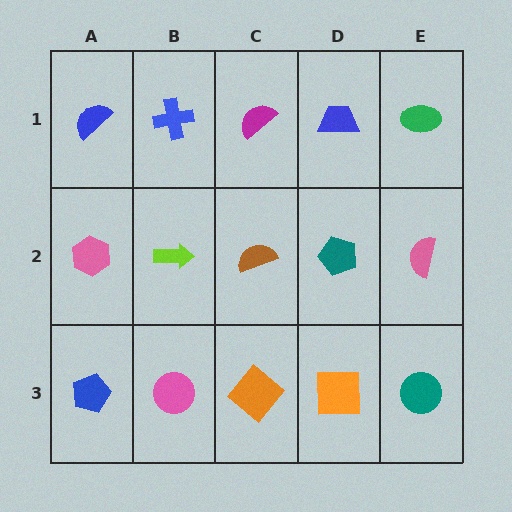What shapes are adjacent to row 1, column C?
A brown semicircle (row 2, column C), a blue cross (row 1, column B), a blue trapezoid (row 1, column D).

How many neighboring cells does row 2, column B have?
4.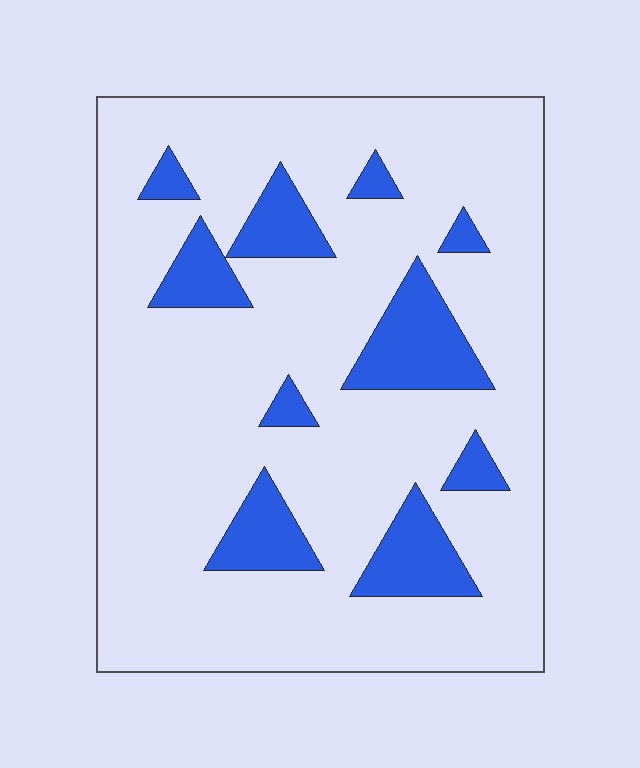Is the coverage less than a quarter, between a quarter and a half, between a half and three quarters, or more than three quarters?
Less than a quarter.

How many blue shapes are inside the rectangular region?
10.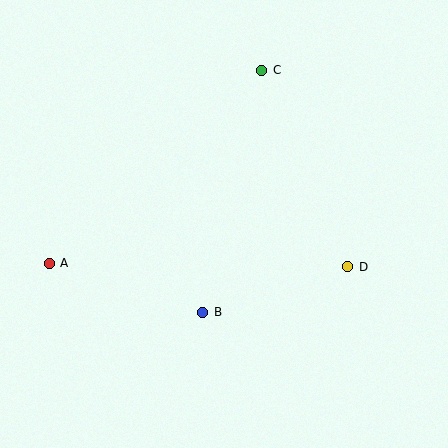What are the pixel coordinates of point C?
Point C is at (262, 70).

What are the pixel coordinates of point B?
Point B is at (203, 312).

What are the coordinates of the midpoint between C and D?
The midpoint between C and D is at (305, 168).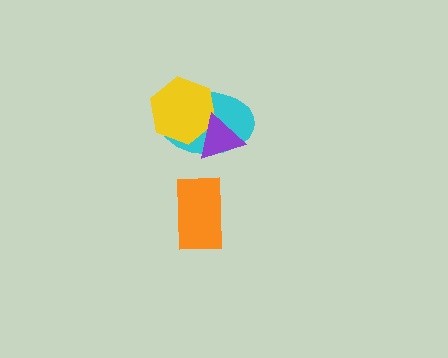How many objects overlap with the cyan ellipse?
2 objects overlap with the cyan ellipse.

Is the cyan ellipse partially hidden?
Yes, it is partially covered by another shape.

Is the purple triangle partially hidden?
No, no other shape covers it.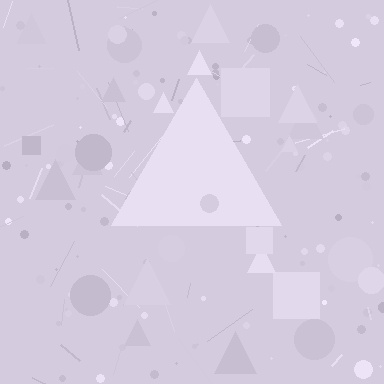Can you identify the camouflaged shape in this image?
The camouflaged shape is a triangle.